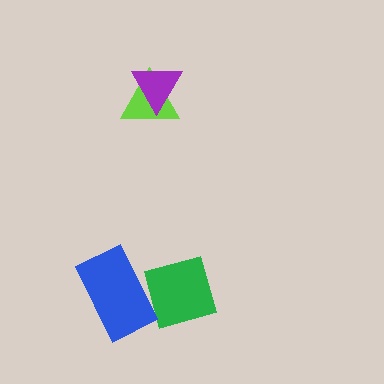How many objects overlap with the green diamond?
1 object overlaps with the green diamond.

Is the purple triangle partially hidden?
No, no other shape covers it.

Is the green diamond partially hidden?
Yes, it is partially covered by another shape.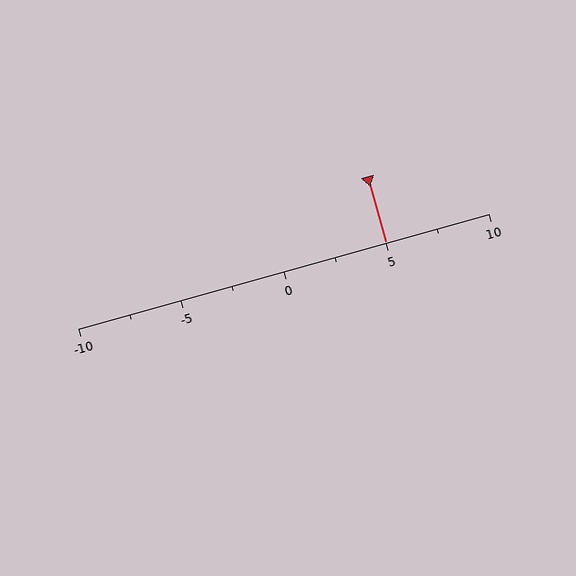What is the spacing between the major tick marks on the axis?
The major ticks are spaced 5 apart.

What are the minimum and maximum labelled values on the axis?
The axis runs from -10 to 10.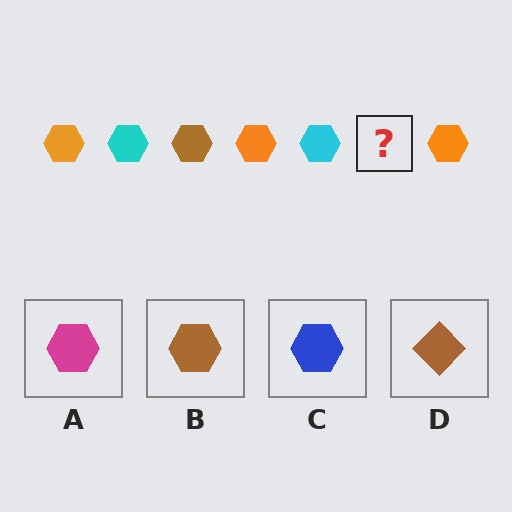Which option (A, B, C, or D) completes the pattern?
B.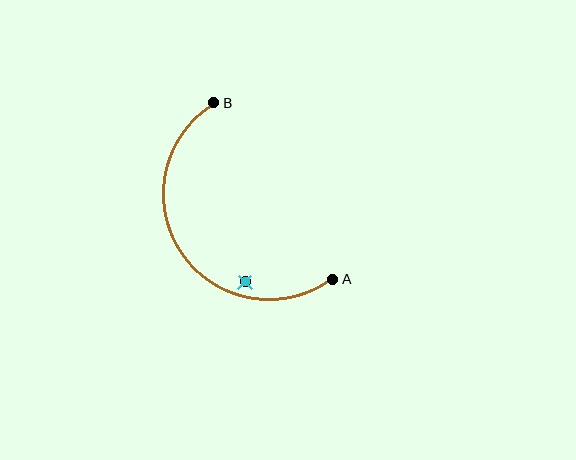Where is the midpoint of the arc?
The arc midpoint is the point on the curve farthest from the straight line joining A and B. It sits below and to the left of that line.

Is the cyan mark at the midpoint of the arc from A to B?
No — the cyan mark does not lie on the arc at all. It sits slightly inside the curve.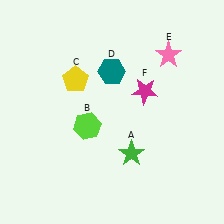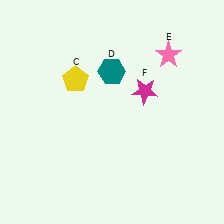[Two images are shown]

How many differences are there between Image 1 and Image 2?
There are 2 differences between the two images.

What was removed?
The lime hexagon (B), the green star (A) were removed in Image 2.